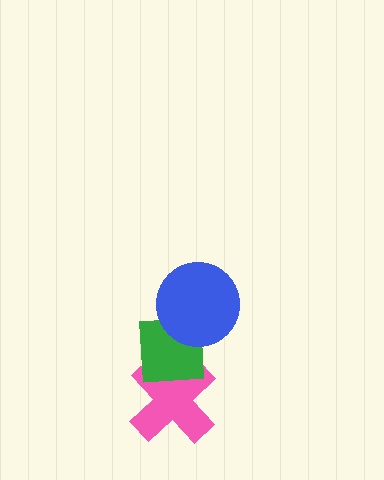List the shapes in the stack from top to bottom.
From top to bottom: the blue circle, the green square, the pink cross.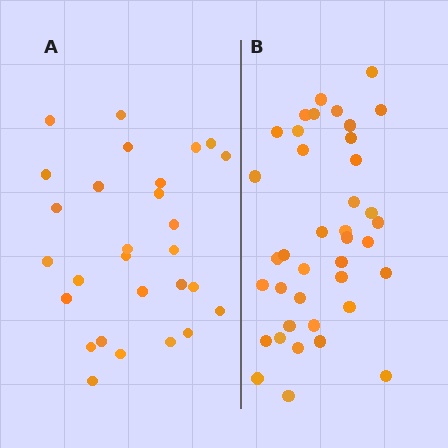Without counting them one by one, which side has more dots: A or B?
Region B (the right region) has more dots.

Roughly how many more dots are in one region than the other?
Region B has roughly 12 or so more dots than region A.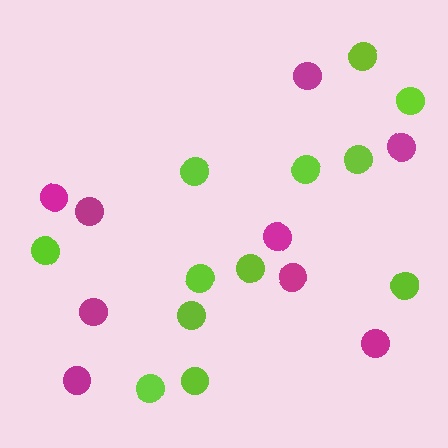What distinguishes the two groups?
There are 2 groups: one group of magenta circles (9) and one group of lime circles (12).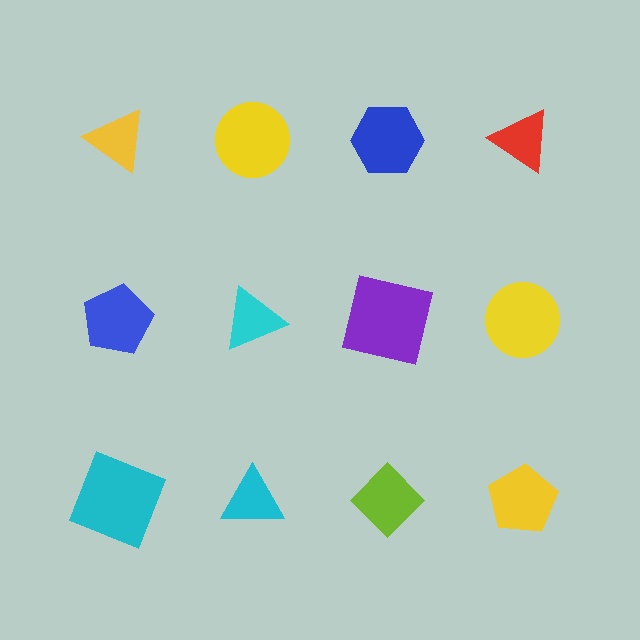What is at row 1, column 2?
A yellow circle.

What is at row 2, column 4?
A yellow circle.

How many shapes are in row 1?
4 shapes.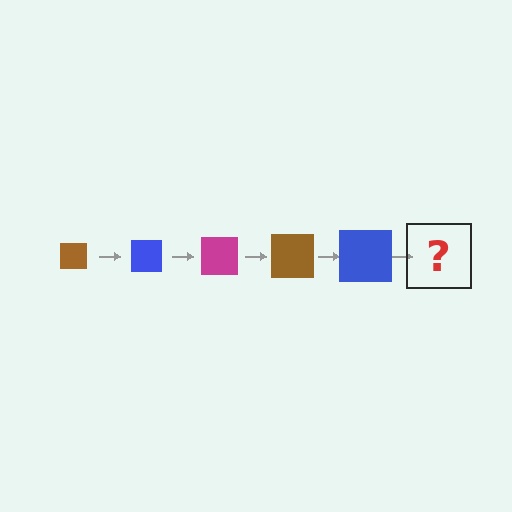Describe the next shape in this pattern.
It should be a magenta square, larger than the previous one.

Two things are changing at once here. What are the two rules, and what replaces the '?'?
The two rules are that the square grows larger each step and the color cycles through brown, blue, and magenta. The '?' should be a magenta square, larger than the previous one.